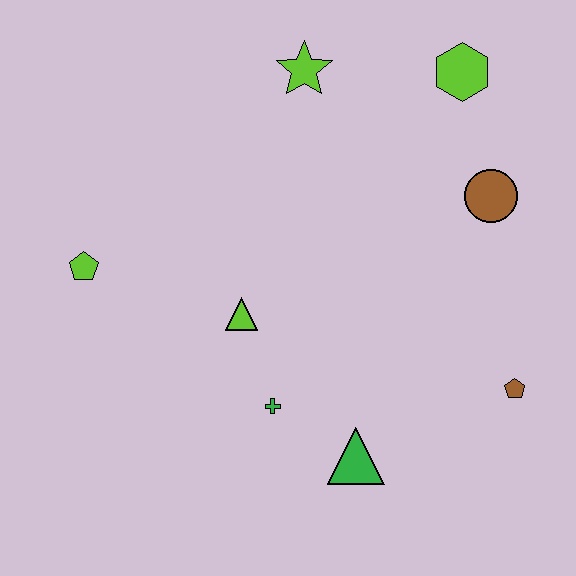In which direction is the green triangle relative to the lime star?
The green triangle is below the lime star.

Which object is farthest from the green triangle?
The lime hexagon is farthest from the green triangle.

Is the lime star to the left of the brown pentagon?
Yes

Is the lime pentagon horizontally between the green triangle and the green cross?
No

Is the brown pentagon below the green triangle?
No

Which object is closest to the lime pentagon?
The lime triangle is closest to the lime pentagon.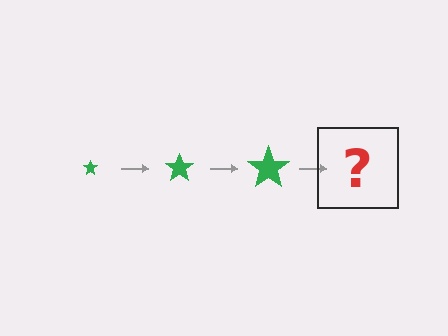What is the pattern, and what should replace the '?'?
The pattern is that the star gets progressively larger each step. The '?' should be a green star, larger than the previous one.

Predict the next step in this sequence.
The next step is a green star, larger than the previous one.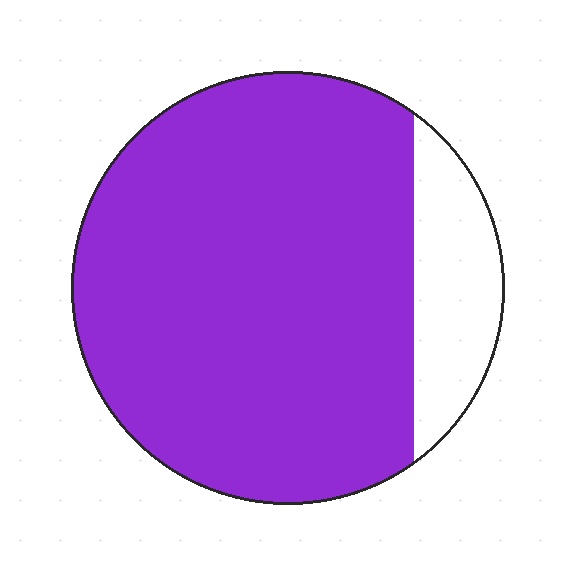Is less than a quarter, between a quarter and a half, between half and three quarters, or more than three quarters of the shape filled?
More than three quarters.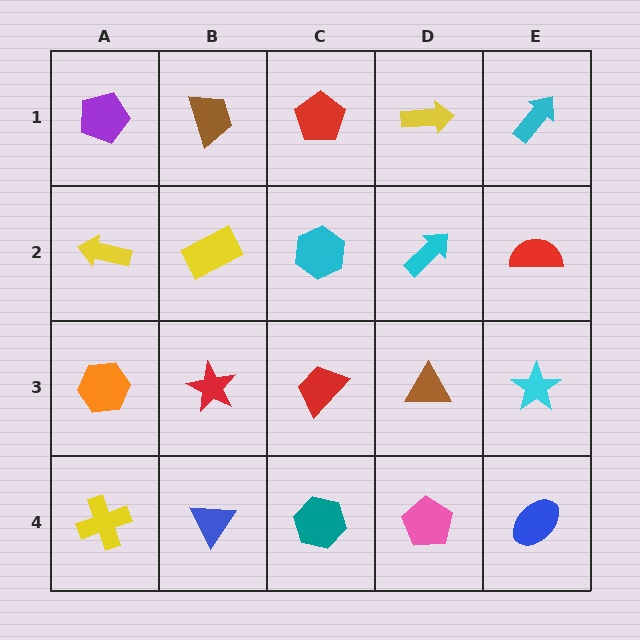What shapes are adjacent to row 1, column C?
A cyan hexagon (row 2, column C), a brown trapezoid (row 1, column B), a yellow arrow (row 1, column D).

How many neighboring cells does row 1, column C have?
3.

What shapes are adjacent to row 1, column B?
A yellow rectangle (row 2, column B), a purple pentagon (row 1, column A), a red pentagon (row 1, column C).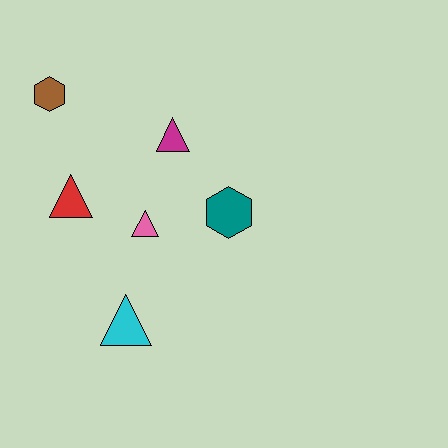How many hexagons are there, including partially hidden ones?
There are 2 hexagons.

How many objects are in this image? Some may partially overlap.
There are 6 objects.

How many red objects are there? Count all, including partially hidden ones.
There is 1 red object.